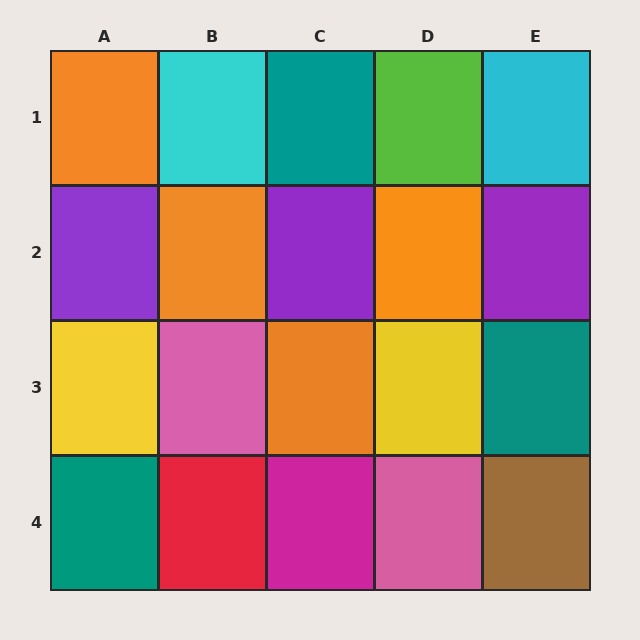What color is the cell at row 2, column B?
Orange.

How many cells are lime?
1 cell is lime.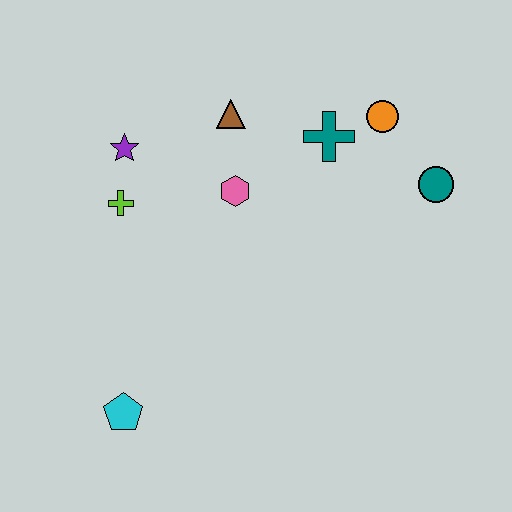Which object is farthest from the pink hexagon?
The cyan pentagon is farthest from the pink hexagon.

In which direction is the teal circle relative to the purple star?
The teal circle is to the right of the purple star.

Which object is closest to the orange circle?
The teal cross is closest to the orange circle.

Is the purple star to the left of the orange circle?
Yes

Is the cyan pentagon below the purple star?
Yes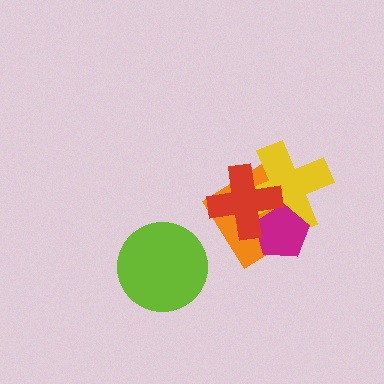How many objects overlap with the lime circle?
0 objects overlap with the lime circle.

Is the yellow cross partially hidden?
Yes, it is partially covered by another shape.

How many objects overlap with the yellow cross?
3 objects overlap with the yellow cross.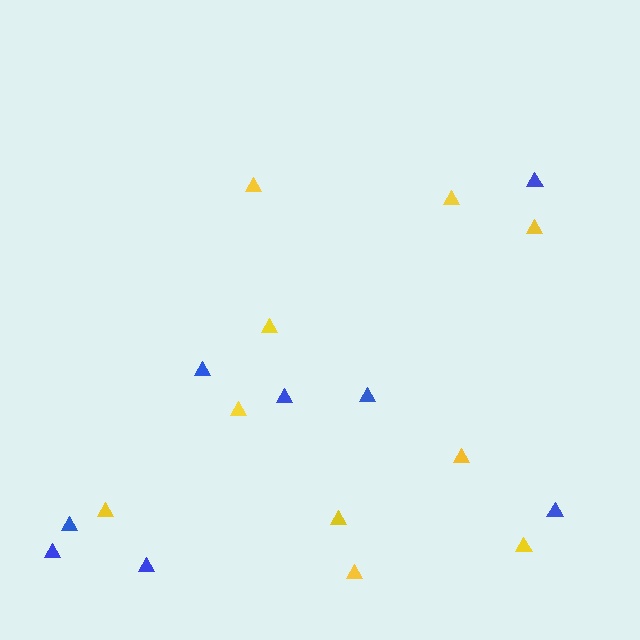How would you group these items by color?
There are 2 groups: one group of yellow triangles (10) and one group of blue triangles (8).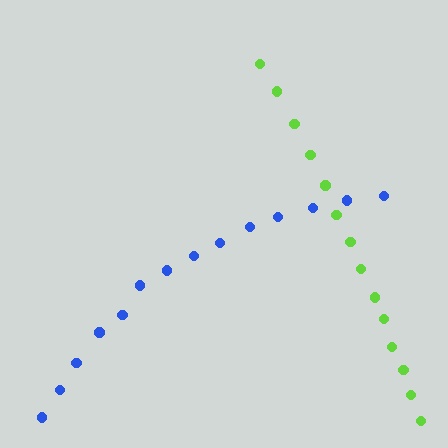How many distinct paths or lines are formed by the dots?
There are 2 distinct paths.